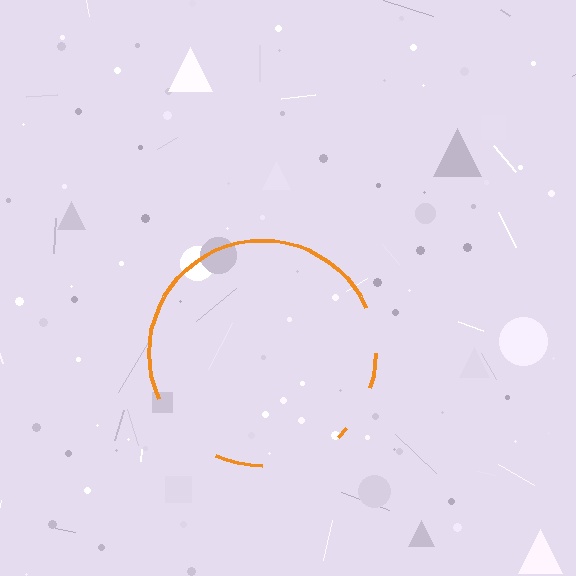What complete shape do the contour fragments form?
The contour fragments form a circle.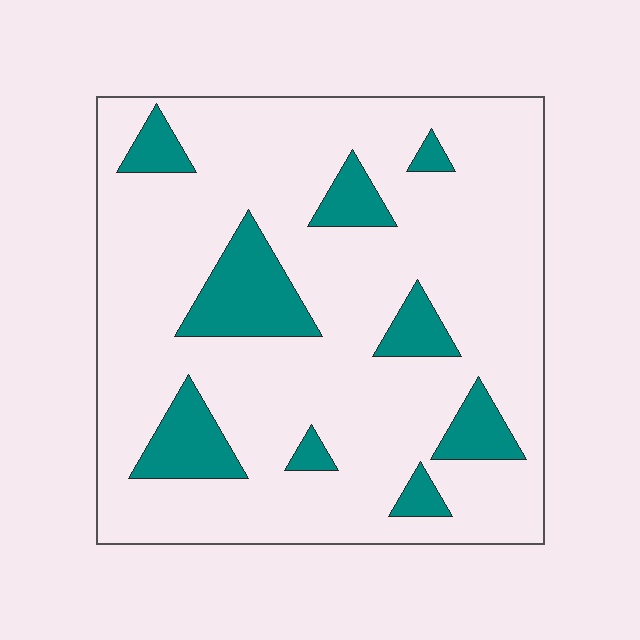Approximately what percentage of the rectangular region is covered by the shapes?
Approximately 15%.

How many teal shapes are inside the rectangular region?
9.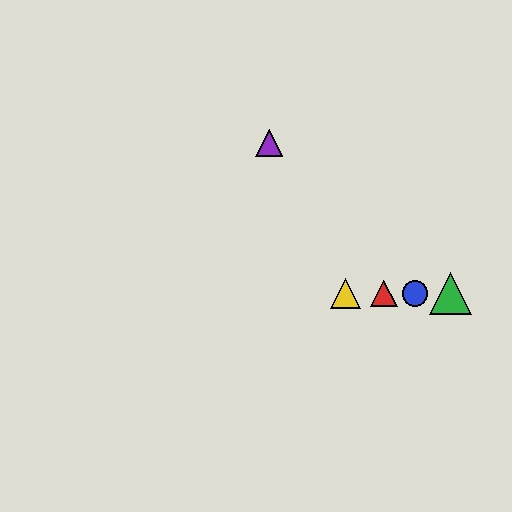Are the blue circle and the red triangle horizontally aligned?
Yes, both are at y≈294.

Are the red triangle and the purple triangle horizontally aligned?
No, the red triangle is at y≈294 and the purple triangle is at y≈143.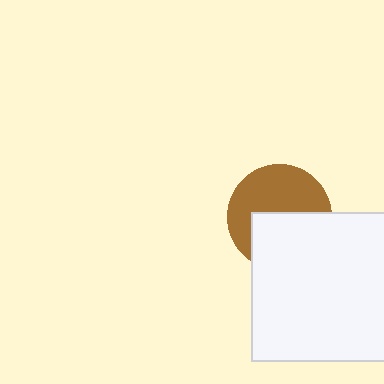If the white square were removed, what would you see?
You would see the complete brown circle.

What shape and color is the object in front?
The object in front is a white square.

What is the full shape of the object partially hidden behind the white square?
The partially hidden object is a brown circle.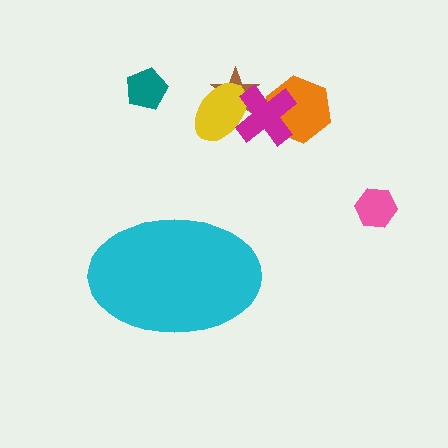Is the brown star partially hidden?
No, the brown star is fully visible.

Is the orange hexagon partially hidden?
No, the orange hexagon is fully visible.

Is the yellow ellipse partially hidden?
No, the yellow ellipse is fully visible.